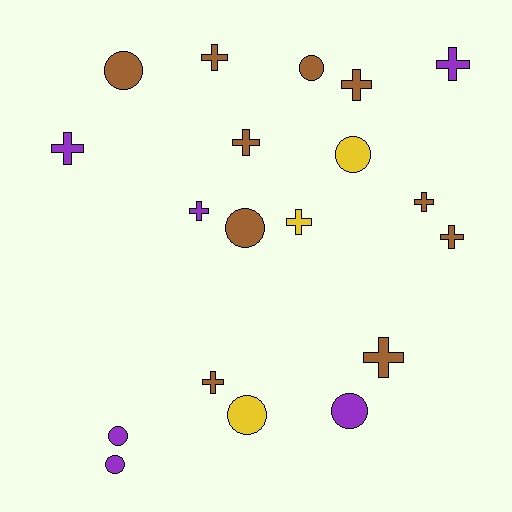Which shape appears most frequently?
Cross, with 11 objects.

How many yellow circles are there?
There are 2 yellow circles.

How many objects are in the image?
There are 19 objects.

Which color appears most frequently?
Brown, with 10 objects.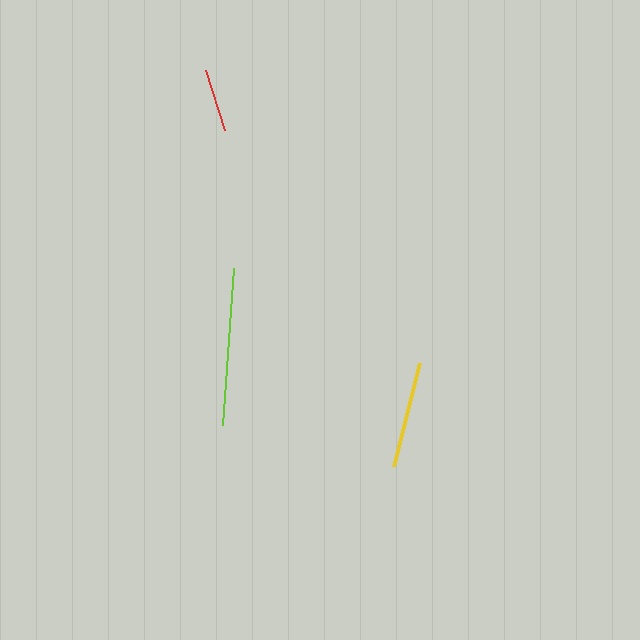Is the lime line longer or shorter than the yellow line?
The lime line is longer than the yellow line.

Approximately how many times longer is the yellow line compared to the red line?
The yellow line is approximately 1.7 times the length of the red line.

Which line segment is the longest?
The lime line is the longest at approximately 157 pixels.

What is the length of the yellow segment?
The yellow segment is approximately 106 pixels long.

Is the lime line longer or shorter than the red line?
The lime line is longer than the red line.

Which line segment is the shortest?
The red line is the shortest at approximately 63 pixels.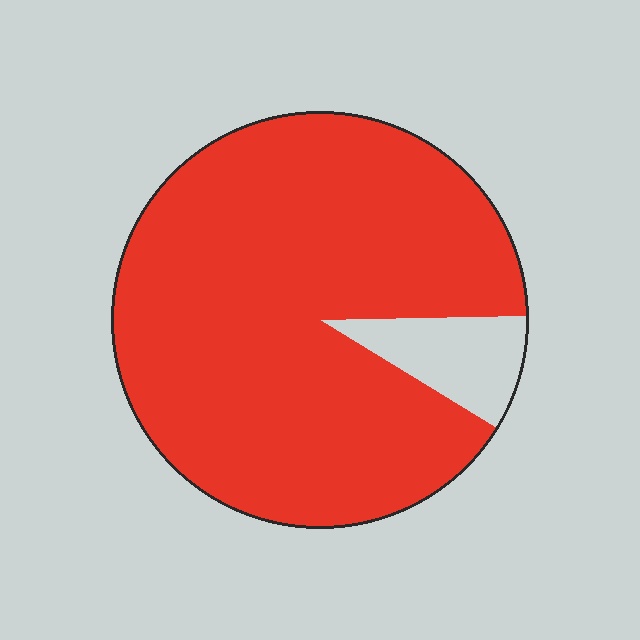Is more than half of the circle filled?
Yes.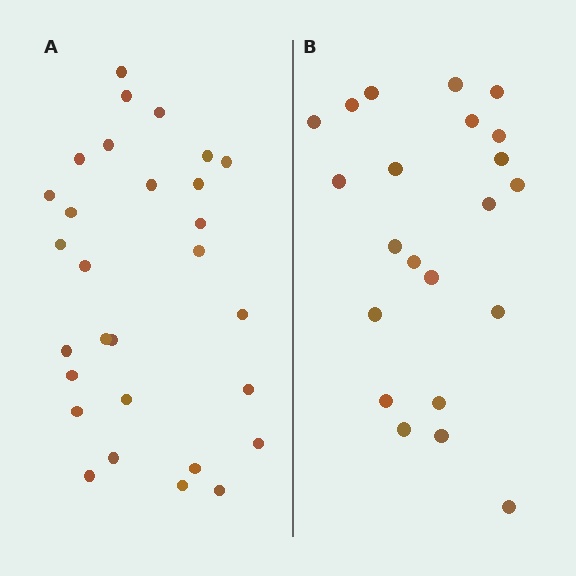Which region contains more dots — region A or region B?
Region A (the left region) has more dots.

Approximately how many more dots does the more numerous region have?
Region A has roughly 8 or so more dots than region B.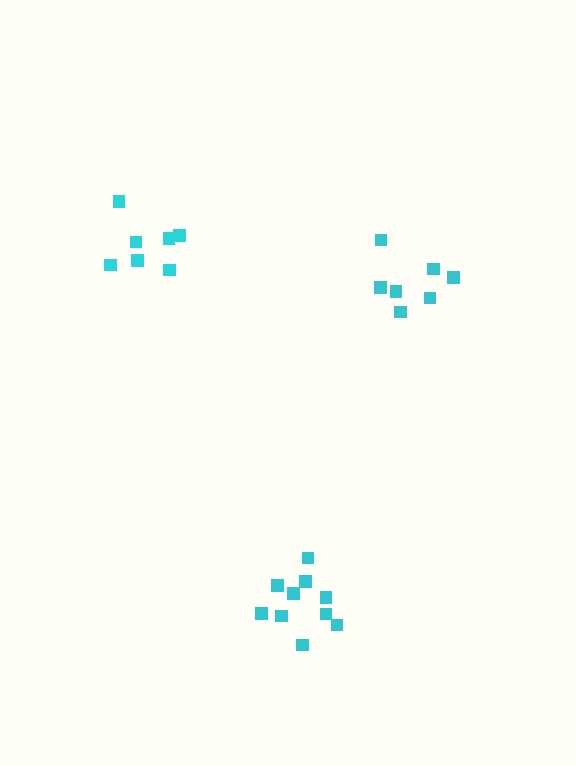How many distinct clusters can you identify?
There are 3 distinct clusters.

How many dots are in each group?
Group 1: 7 dots, Group 2: 10 dots, Group 3: 7 dots (24 total).